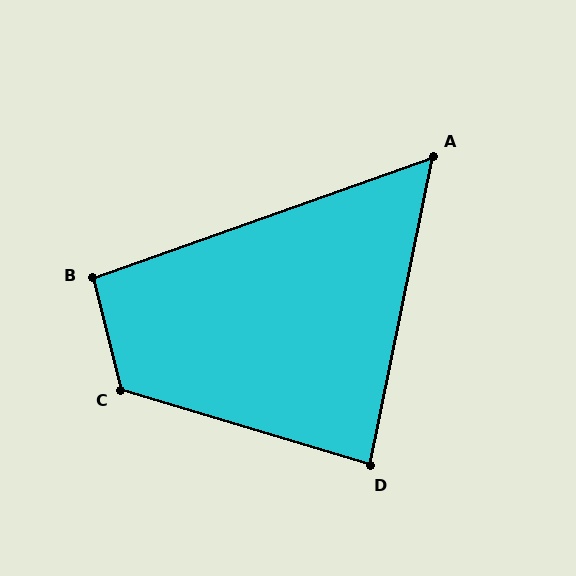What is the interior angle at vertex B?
Approximately 95 degrees (obtuse).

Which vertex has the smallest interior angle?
A, at approximately 59 degrees.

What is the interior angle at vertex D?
Approximately 85 degrees (acute).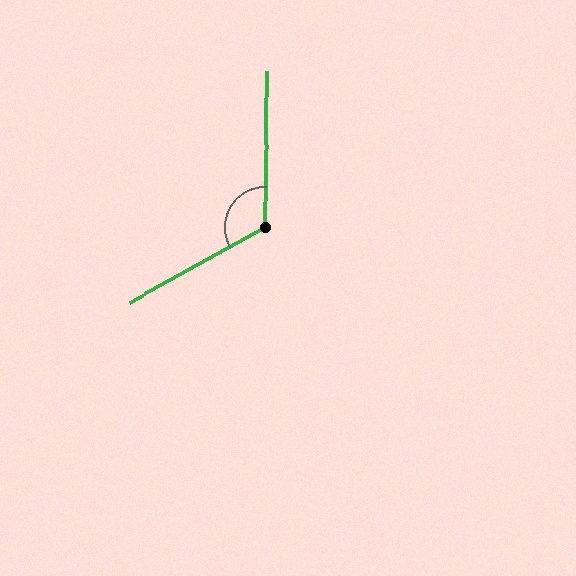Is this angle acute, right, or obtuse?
It is obtuse.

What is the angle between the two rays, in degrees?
Approximately 120 degrees.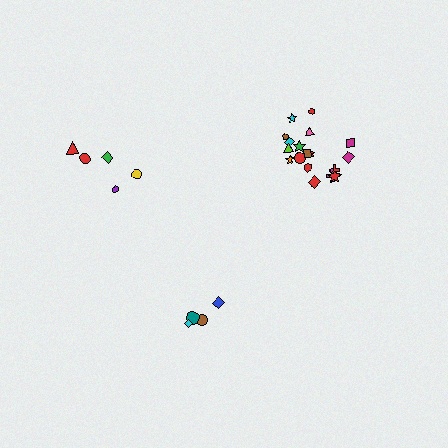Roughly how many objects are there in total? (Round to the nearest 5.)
Roughly 25 objects in total.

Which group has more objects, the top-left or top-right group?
The top-right group.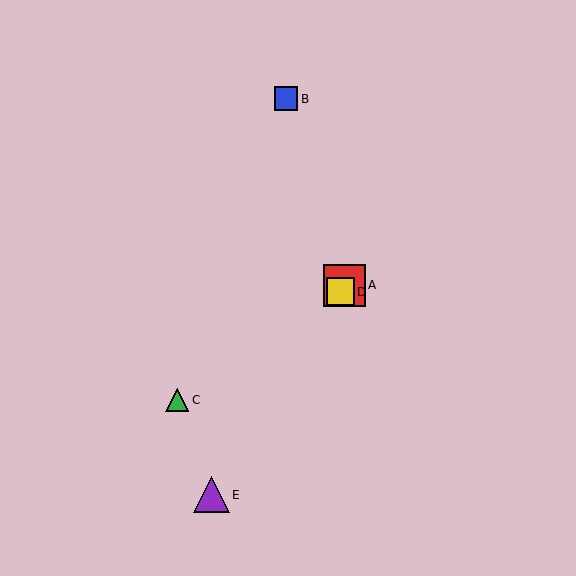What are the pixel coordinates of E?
Object E is at (211, 495).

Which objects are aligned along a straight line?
Objects A, D, E are aligned along a straight line.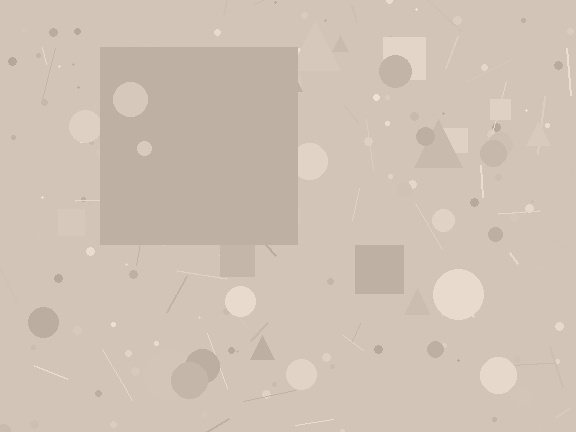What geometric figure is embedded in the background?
A square is embedded in the background.